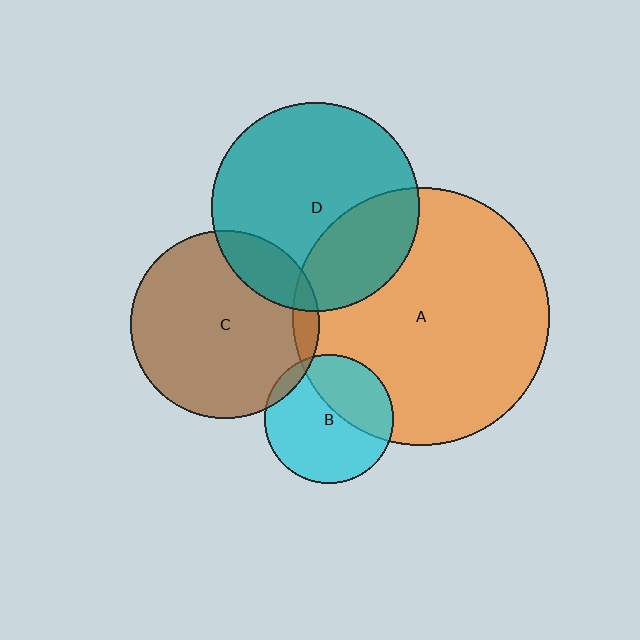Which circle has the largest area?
Circle A (orange).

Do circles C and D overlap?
Yes.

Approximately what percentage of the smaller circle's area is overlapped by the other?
Approximately 15%.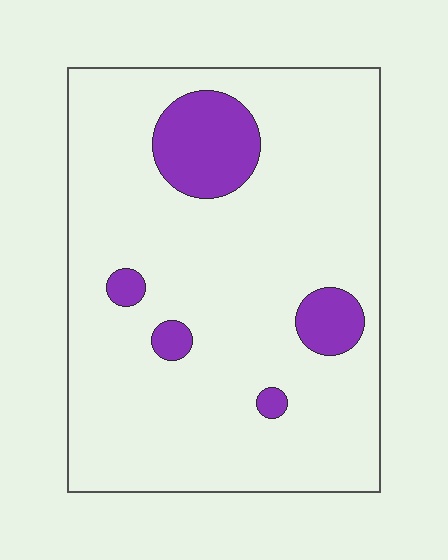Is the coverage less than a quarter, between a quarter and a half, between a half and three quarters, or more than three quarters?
Less than a quarter.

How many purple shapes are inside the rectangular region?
5.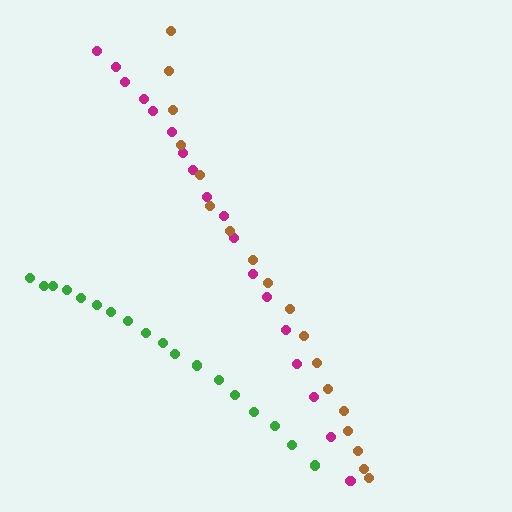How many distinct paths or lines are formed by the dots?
There are 3 distinct paths.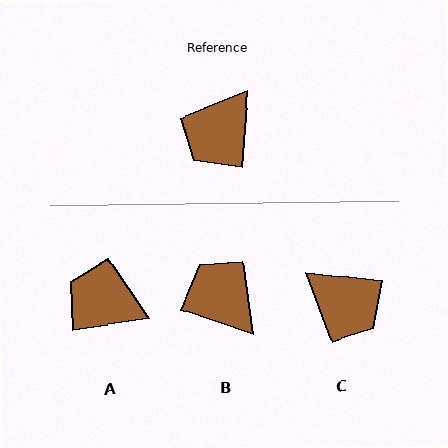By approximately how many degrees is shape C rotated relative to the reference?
Approximately 88 degrees counter-clockwise.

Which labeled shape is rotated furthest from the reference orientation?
B, about 104 degrees away.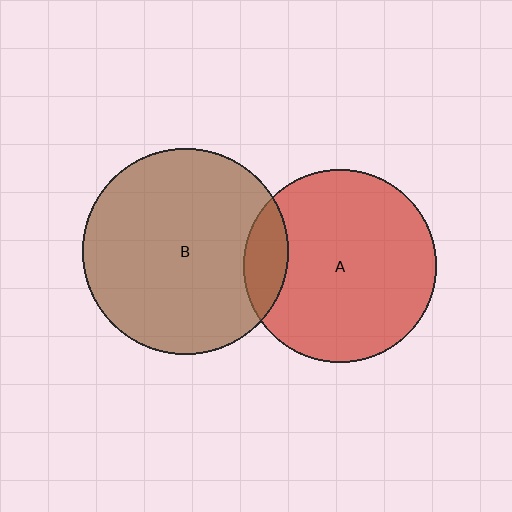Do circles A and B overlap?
Yes.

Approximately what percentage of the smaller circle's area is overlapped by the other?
Approximately 15%.